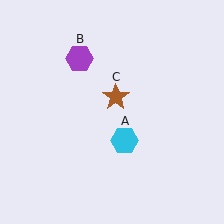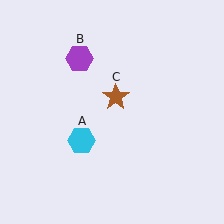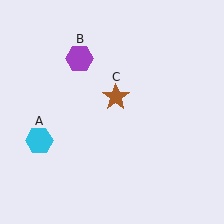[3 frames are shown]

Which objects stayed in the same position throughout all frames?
Purple hexagon (object B) and brown star (object C) remained stationary.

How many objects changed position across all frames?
1 object changed position: cyan hexagon (object A).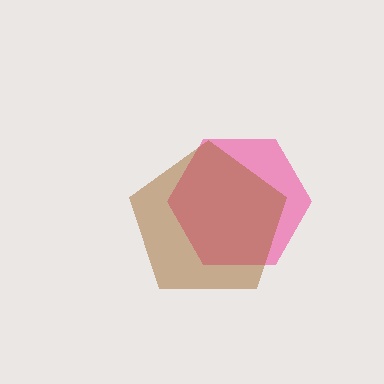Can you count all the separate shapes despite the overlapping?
Yes, there are 2 separate shapes.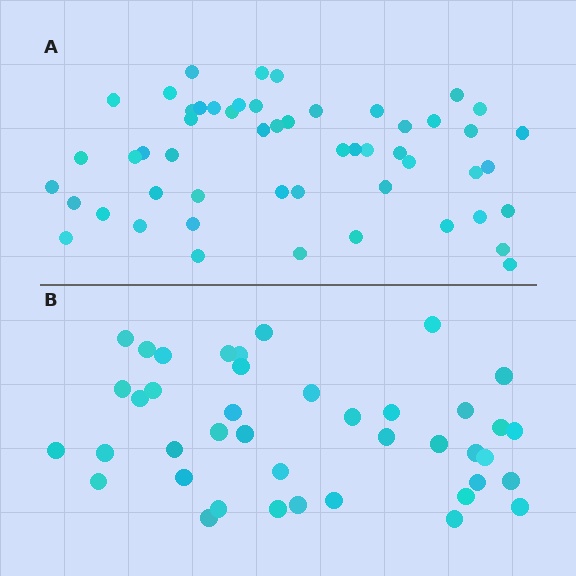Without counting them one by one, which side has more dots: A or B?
Region A (the top region) has more dots.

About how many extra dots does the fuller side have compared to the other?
Region A has roughly 12 or so more dots than region B.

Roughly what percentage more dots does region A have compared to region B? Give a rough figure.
About 30% more.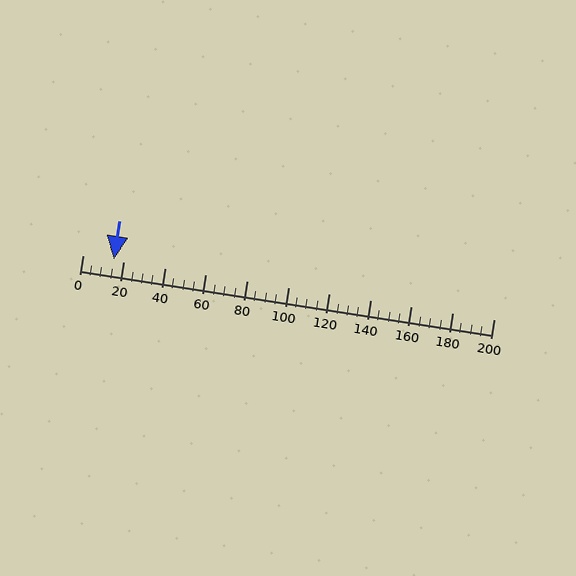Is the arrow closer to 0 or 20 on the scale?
The arrow is closer to 20.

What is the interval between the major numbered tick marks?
The major tick marks are spaced 20 units apart.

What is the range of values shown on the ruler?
The ruler shows values from 0 to 200.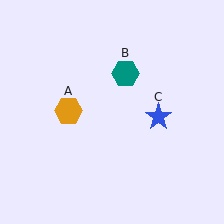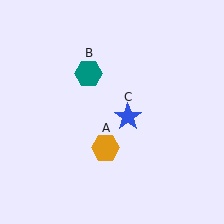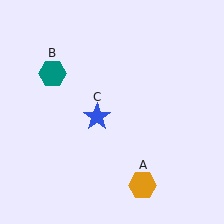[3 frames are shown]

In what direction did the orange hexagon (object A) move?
The orange hexagon (object A) moved down and to the right.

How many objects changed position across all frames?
3 objects changed position: orange hexagon (object A), teal hexagon (object B), blue star (object C).